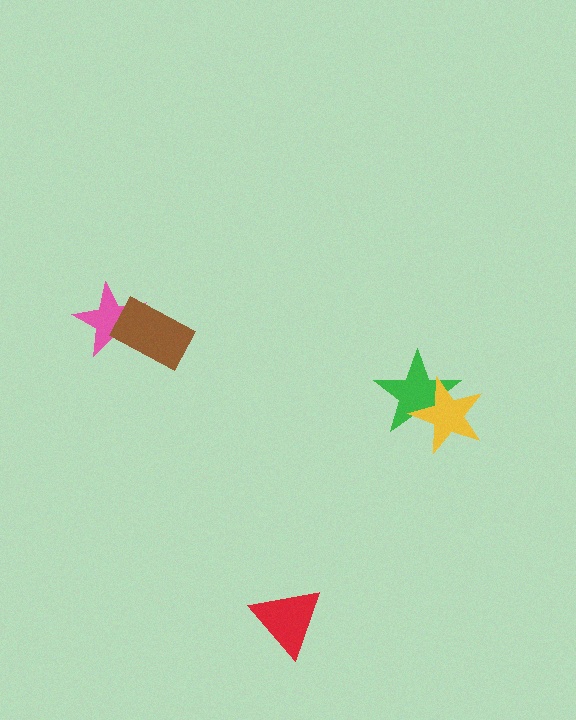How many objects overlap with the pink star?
1 object overlaps with the pink star.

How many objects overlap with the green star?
1 object overlaps with the green star.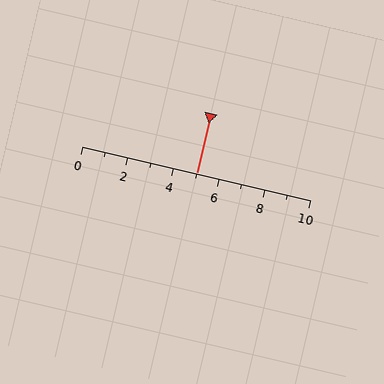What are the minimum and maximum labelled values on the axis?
The axis runs from 0 to 10.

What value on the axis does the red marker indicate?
The marker indicates approximately 5.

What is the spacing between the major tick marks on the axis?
The major ticks are spaced 2 apart.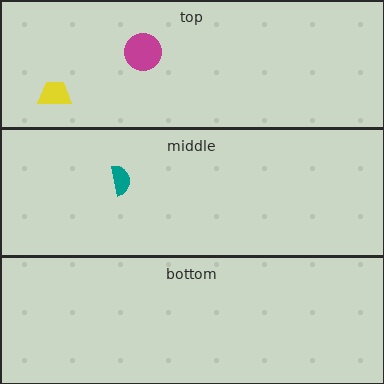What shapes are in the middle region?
The teal semicircle.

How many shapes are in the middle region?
1.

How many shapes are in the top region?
2.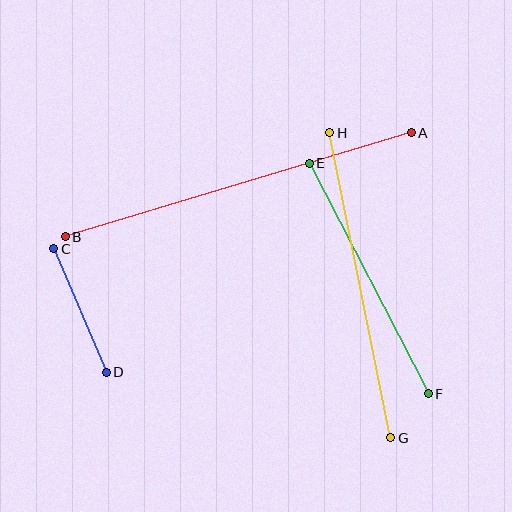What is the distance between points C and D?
The distance is approximately 134 pixels.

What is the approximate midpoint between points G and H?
The midpoint is at approximately (360, 285) pixels.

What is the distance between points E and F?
The distance is approximately 259 pixels.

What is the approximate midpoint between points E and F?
The midpoint is at approximately (369, 278) pixels.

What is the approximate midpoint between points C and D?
The midpoint is at approximately (80, 310) pixels.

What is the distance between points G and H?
The distance is approximately 311 pixels.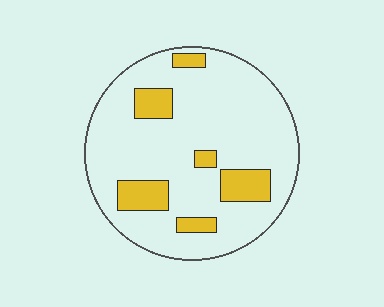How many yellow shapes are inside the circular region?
6.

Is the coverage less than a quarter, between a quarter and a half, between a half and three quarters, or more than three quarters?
Less than a quarter.